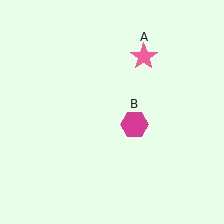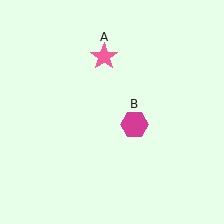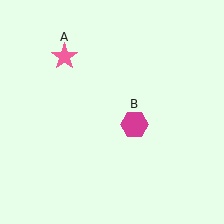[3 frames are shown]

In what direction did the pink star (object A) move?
The pink star (object A) moved left.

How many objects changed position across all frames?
1 object changed position: pink star (object A).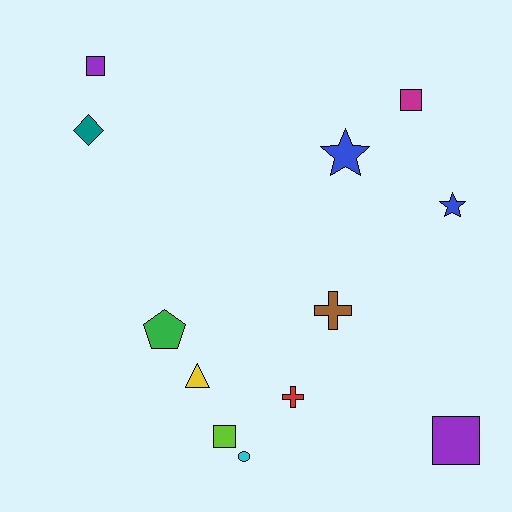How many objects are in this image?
There are 12 objects.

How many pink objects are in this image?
There are no pink objects.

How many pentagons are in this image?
There is 1 pentagon.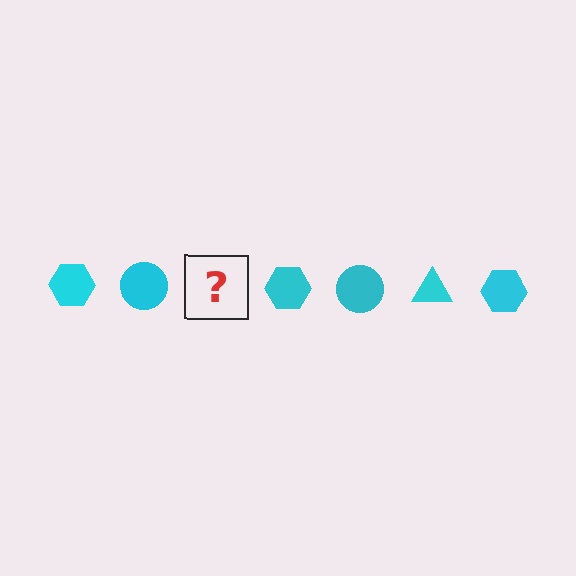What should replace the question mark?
The question mark should be replaced with a cyan triangle.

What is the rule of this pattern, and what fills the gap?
The rule is that the pattern cycles through hexagon, circle, triangle shapes in cyan. The gap should be filled with a cyan triangle.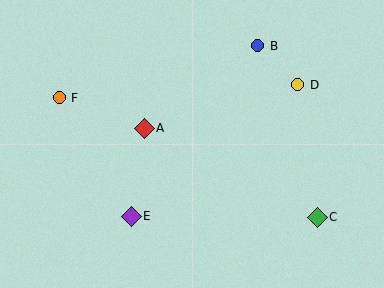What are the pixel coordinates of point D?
Point D is at (298, 85).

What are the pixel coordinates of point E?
Point E is at (131, 216).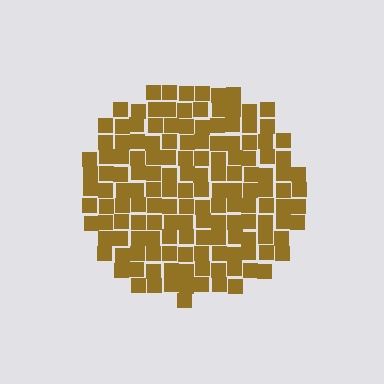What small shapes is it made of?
It is made of small squares.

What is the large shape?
The large shape is a circle.